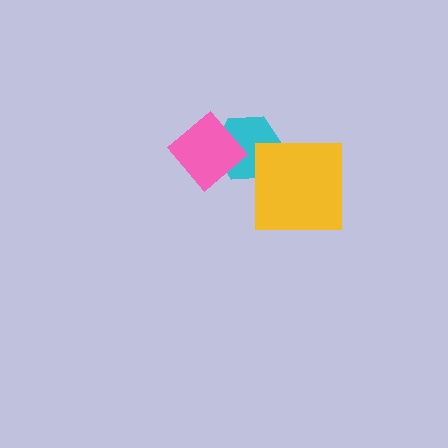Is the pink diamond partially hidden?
No, no other shape covers it.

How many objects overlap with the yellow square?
1 object overlaps with the yellow square.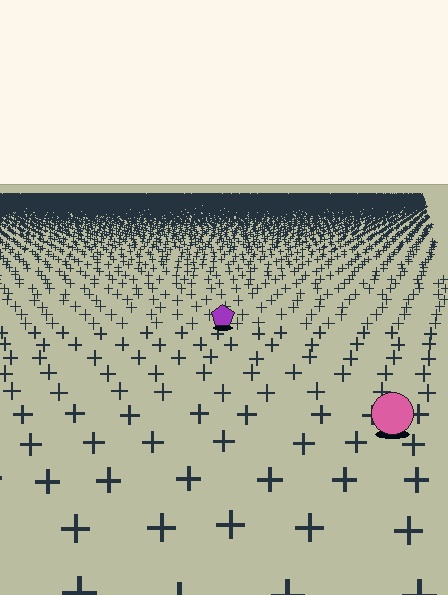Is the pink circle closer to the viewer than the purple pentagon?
Yes. The pink circle is closer — you can tell from the texture gradient: the ground texture is coarser near it.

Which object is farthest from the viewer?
The purple pentagon is farthest from the viewer. It appears smaller and the ground texture around it is denser.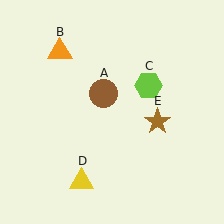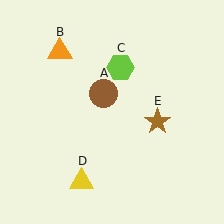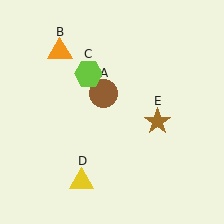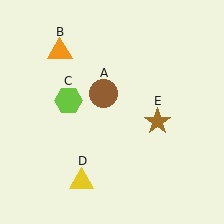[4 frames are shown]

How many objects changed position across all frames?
1 object changed position: lime hexagon (object C).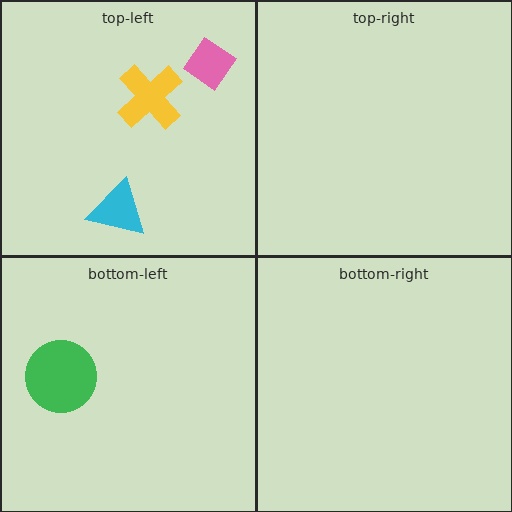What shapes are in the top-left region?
The yellow cross, the pink diamond, the cyan triangle.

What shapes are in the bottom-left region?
The green circle.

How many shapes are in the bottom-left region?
1.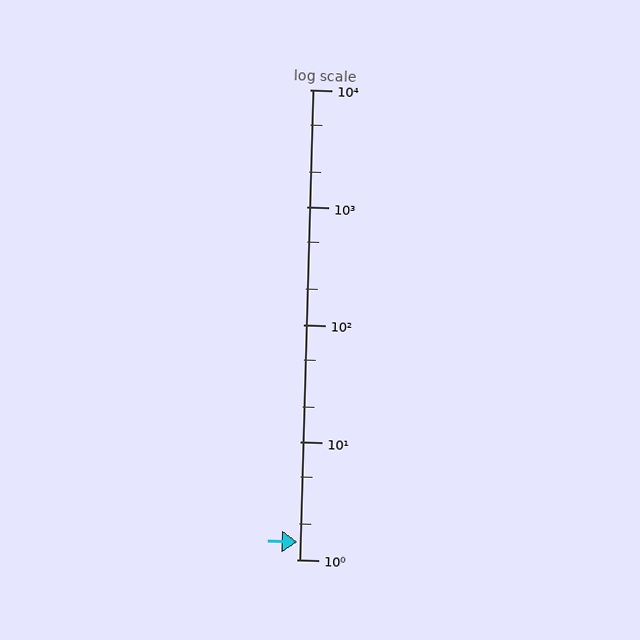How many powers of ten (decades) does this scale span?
The scale spans 4 decades, from 1 to 10000.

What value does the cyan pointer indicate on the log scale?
The pointer indicates approximately 1.4.